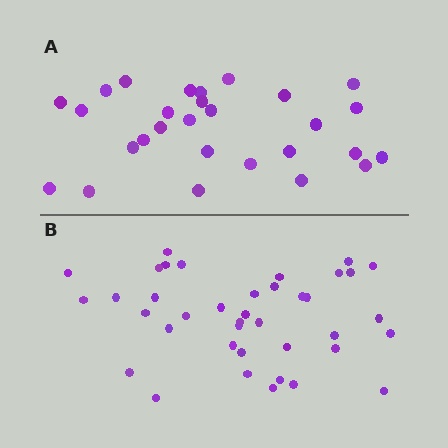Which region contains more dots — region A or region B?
Region B (the bottom region) has more dots.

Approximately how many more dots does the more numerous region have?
Region B has roughly 12 or so more dots than region A.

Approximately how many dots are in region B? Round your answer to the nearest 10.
About 40 dots. (The exact count is 39, which rounds to 40.)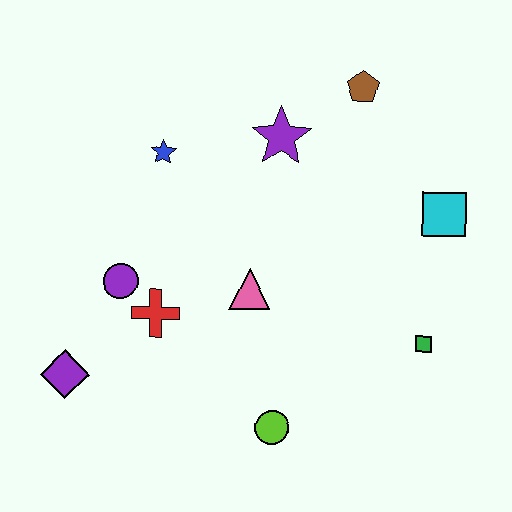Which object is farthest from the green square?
The purple diamond is farthest from the green square.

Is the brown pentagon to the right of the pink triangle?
Yes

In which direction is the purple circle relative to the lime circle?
The purple circle is to the left of the lime circle.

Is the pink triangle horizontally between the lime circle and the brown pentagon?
No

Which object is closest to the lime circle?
The pink triangle is closest to the lime circle.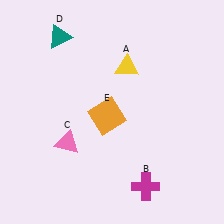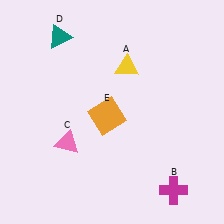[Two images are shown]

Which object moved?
The magenta cross (B) moved right.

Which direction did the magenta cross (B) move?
The magenta cross (B) moved right.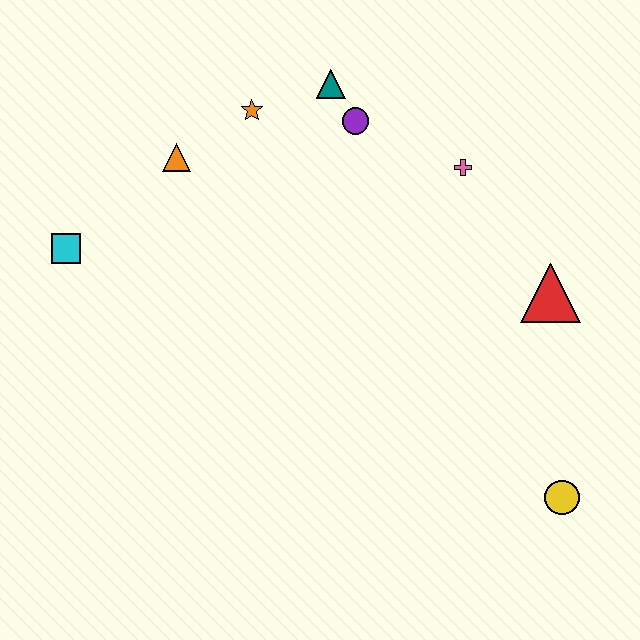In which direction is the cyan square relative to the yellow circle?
The cyan square is to the left of the yellow circle.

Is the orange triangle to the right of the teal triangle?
No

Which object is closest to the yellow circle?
The red triangle is closest to the yellow circle.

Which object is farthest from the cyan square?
The yellow circle is farthest from the cyan square.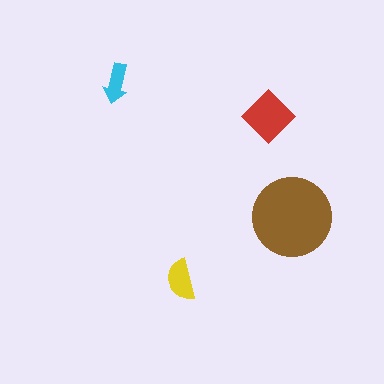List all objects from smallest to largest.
The cyan arrow, the yellow semicircle, the red diamond, the brown circle.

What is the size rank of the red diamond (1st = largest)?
2nd.